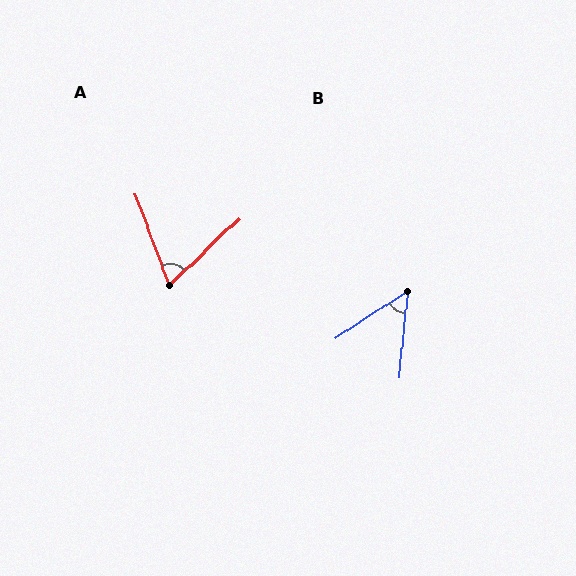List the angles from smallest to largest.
B (51°), A (67°).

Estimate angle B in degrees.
Approximately 51 degrees.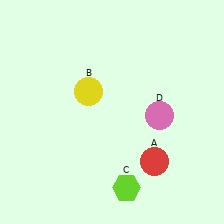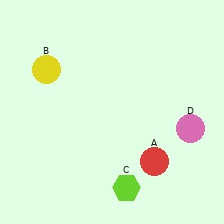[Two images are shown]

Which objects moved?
The objects that moved are: the yellow circle (B), the pink circle (D).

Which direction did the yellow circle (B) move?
The yellow circle (B) moved left.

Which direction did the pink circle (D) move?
The pink circle (D) moved right.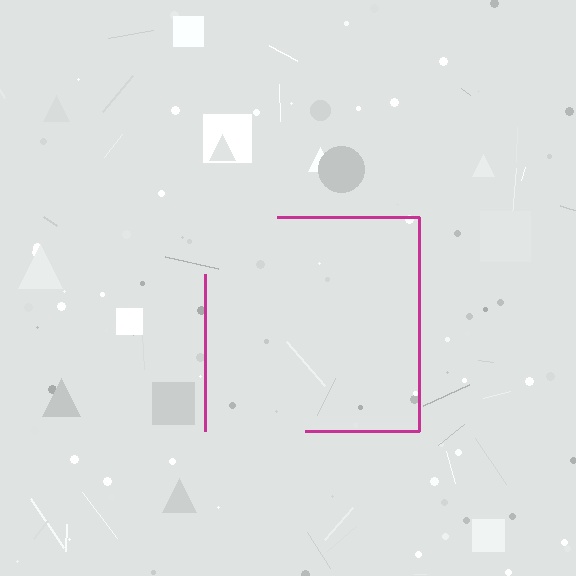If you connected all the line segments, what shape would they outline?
They would outline a square.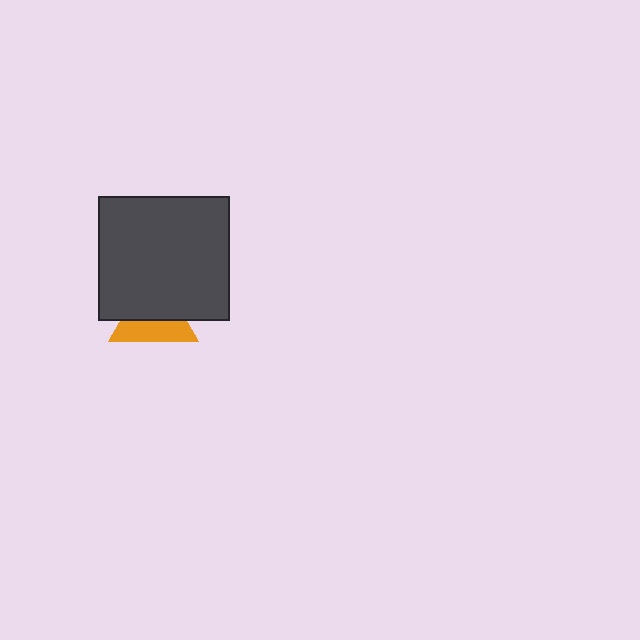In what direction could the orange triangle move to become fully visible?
The orange triangle could move down. That would shift it out from behind the dark gray rectangle entirely.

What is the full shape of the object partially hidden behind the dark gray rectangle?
The partially hidden object is an orange triangle.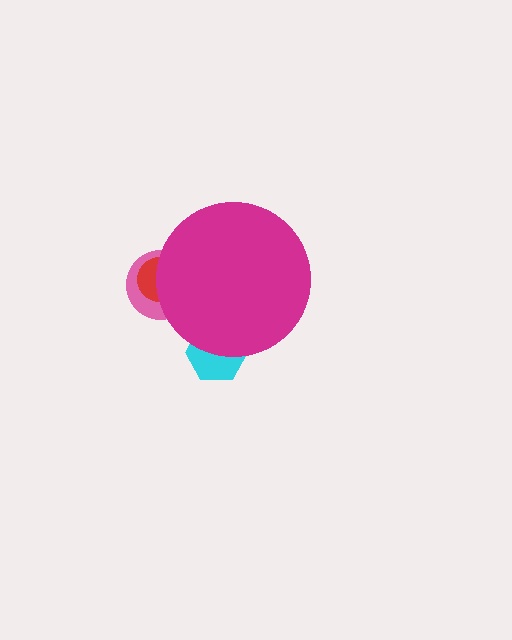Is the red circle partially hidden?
Yes, the red circle is partially hidden behind the magenta circle.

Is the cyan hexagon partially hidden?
Yes, the cyan hexagon is partially hidden behind the magenta circle.